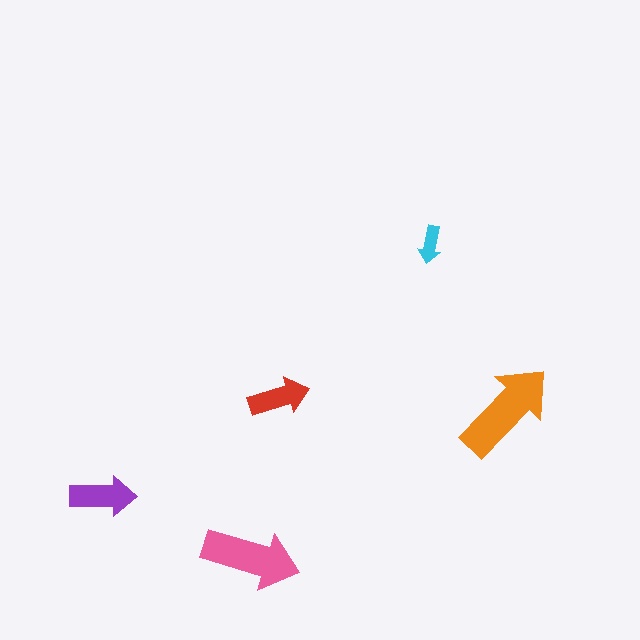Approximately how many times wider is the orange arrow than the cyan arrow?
About 2.5 times wider.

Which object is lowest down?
The pink arrow is bottommost.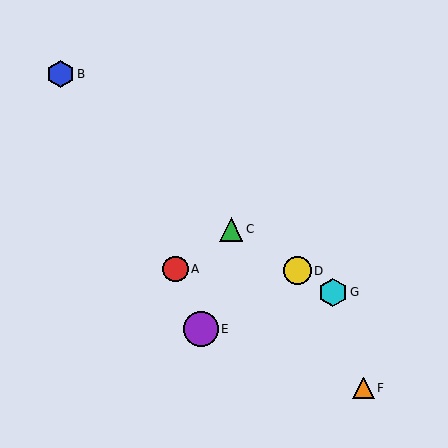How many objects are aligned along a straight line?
3 objects (C, D, G) are aligned along a straight line.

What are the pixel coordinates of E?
Object E is at (201, 329).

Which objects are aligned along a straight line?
Objects C, D, G are aligned along a straight line.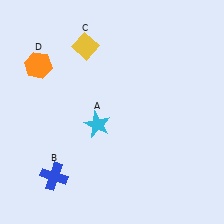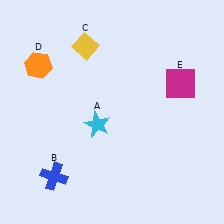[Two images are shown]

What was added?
A magenta square (E) was added in Image 2.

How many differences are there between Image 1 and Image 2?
There is 1 difference between the two images.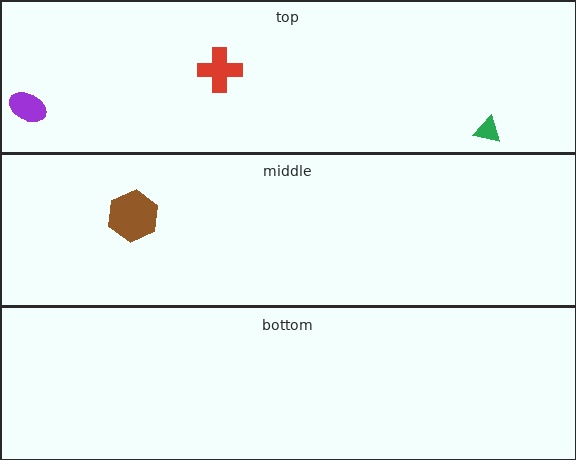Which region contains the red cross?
The top region.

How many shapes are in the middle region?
1.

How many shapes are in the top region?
3.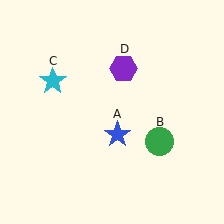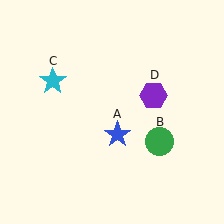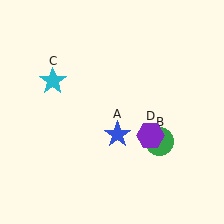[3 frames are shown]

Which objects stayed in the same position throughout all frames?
Blue star (object A) and green circle (object B) and cyan star (object C) remained stationary.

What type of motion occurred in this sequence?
The purple hexagon (object D) rotated clockwise around the center of the scene.